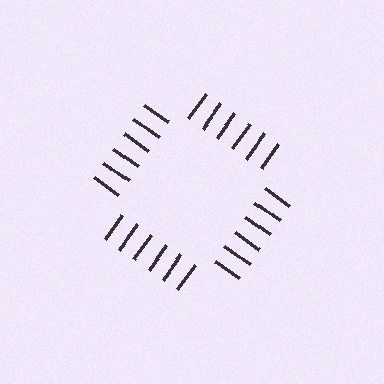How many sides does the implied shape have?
4 sides — the line-ends trace a square.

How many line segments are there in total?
24 — 6 along each of the 4 edges.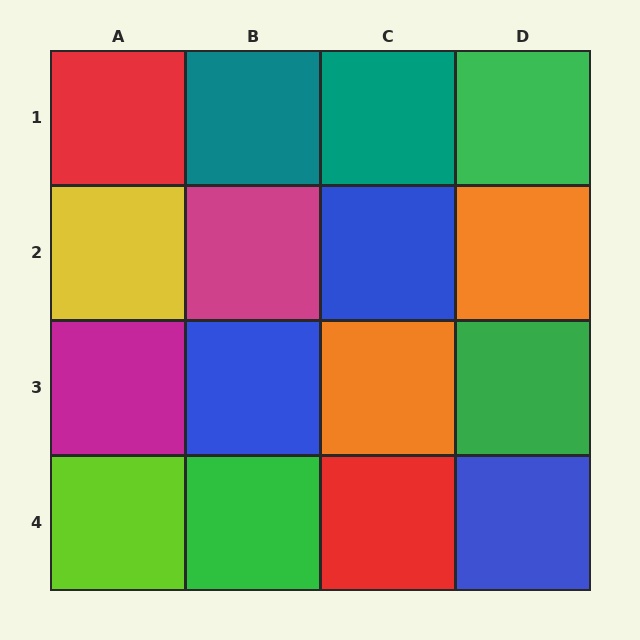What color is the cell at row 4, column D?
Blue.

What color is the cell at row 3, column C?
Orange.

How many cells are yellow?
1 cell is yellow.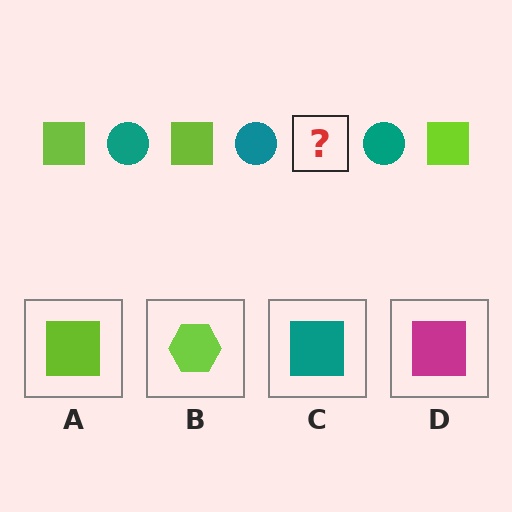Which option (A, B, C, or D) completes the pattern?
A.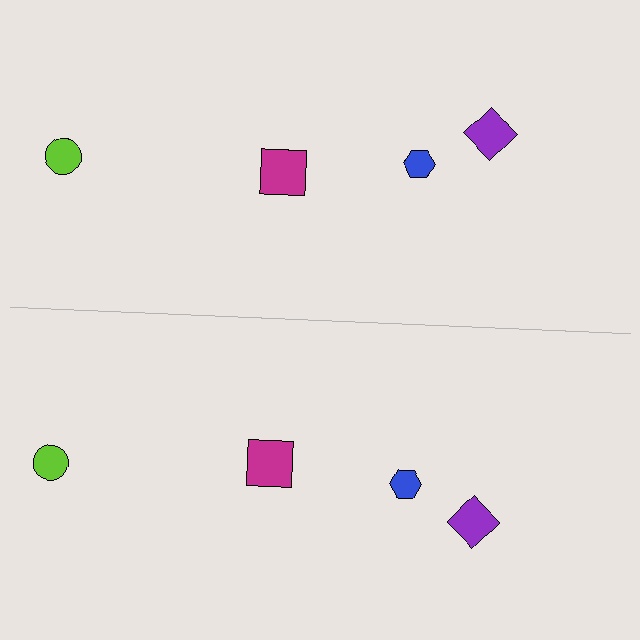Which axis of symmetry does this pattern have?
The pattern has a horizontal axis of symmetry running through the center of the image.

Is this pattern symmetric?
Yes, this pattern has bilateral (reflection) symmetry.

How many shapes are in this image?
There are 8 shapes in this image.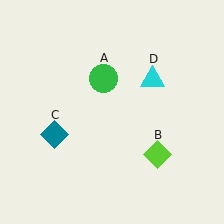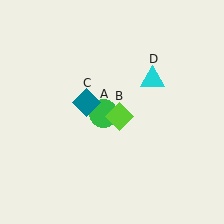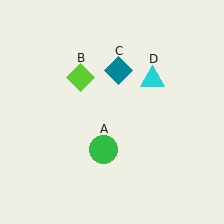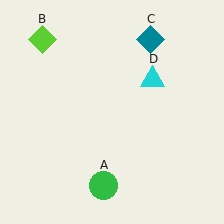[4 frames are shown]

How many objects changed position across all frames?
3 objects changed position: green circle (object A), lime diamond (object B), teal diamond (object C).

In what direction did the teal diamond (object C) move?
The teal diamond (object C) moved up and to the right.